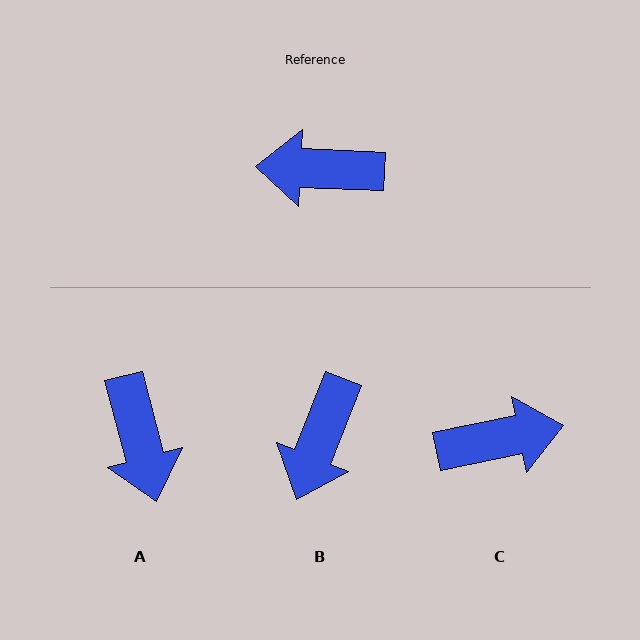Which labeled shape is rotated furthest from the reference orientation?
C, about 166 degrees away.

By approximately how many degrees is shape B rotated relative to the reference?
Approximately 71 degrees counter-clockwise.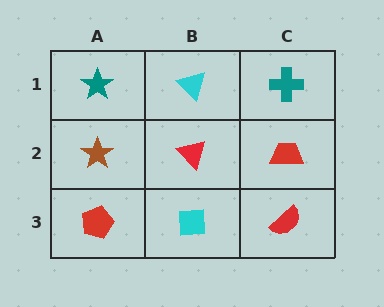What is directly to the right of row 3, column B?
A red semicircle.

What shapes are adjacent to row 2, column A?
A teal star (row 1, column A), a red pentagon (row 3, column A), a red triangle (row 2, column B).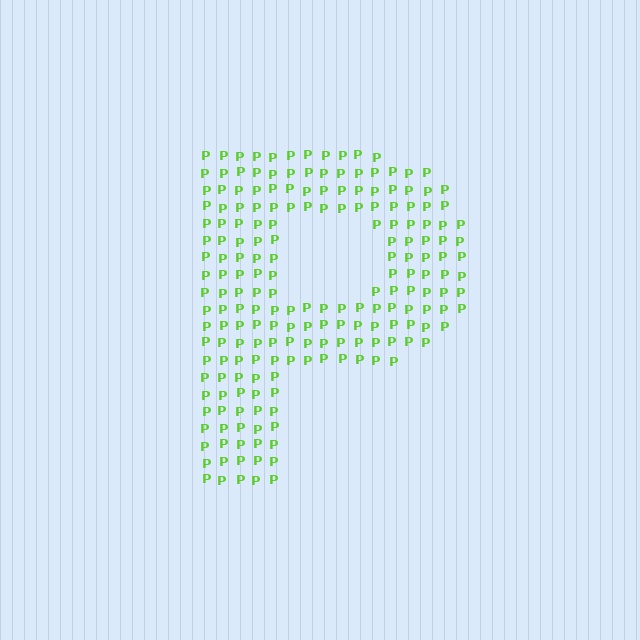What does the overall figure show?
The overall figure shows the letter P.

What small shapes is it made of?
It is made of small letter P's.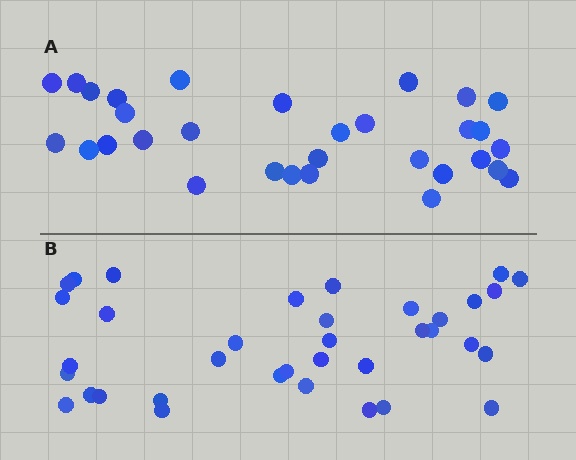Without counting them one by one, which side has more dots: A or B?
Region B (the bottom region) has more dots.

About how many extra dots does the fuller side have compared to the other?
Region B has about 5 more dots than region A.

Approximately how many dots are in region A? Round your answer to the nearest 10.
About 30 dots. (The exact count is 31, which rounds to 30.)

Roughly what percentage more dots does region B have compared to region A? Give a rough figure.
About 15% more.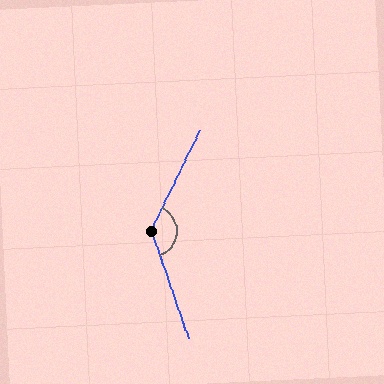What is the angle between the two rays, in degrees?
Approximately 135 degrees.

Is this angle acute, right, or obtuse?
It is obtuse.